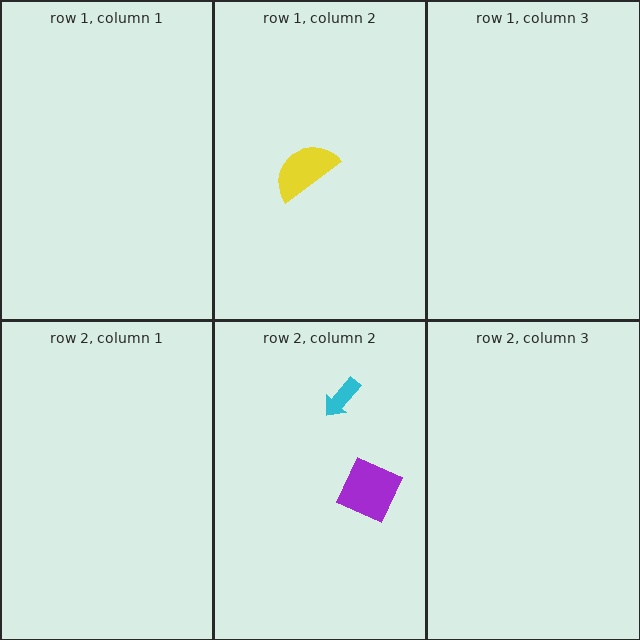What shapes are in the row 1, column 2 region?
The yellow semicircle.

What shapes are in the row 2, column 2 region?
The cyan arrow, the purple diamond.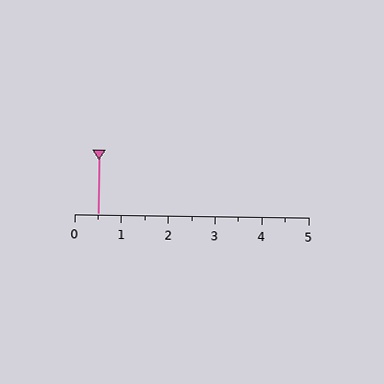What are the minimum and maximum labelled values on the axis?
The axis runs from 0 to 5.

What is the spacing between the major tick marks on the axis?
The major ticks are spaced 1 apart.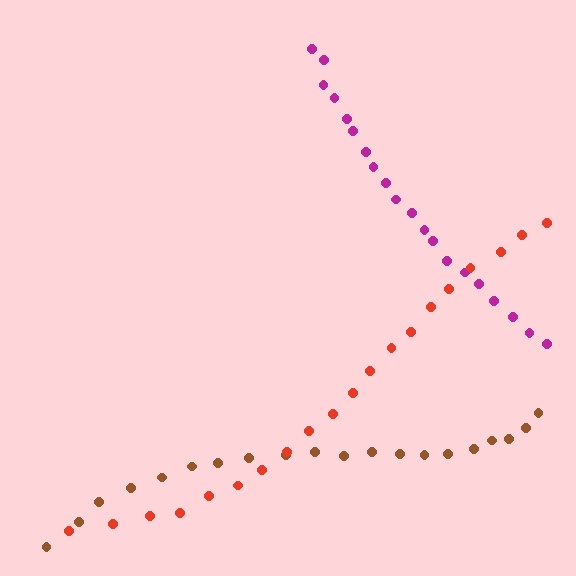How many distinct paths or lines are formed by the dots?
There are 3 distinct paths.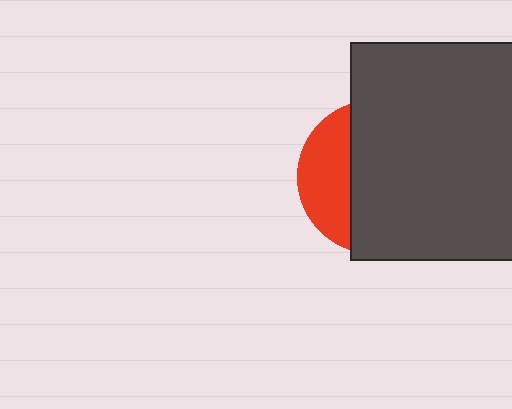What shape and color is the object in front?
The object in front is a dark gray rectangle.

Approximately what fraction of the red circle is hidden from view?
Roughly 70% of the red circle is hidden behind the dark gray rectangle.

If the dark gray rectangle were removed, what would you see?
You would see the complete red circle.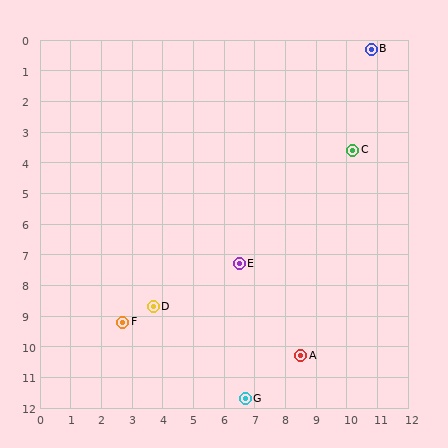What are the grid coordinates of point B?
Point B is at approximately (10.8, 0.3).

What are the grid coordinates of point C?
Point C is at approximately (10.2, 3.6).